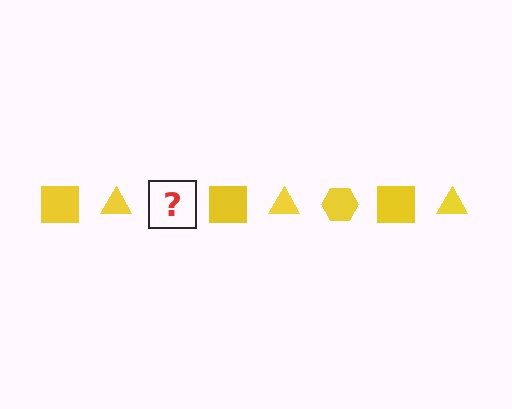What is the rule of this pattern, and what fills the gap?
The rule is that the pattern cycles through square, triangle, hexagon shapes in yellow. The gap should be filled with a yellow hexagon.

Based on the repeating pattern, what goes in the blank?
The blank should be a yellow hexagon.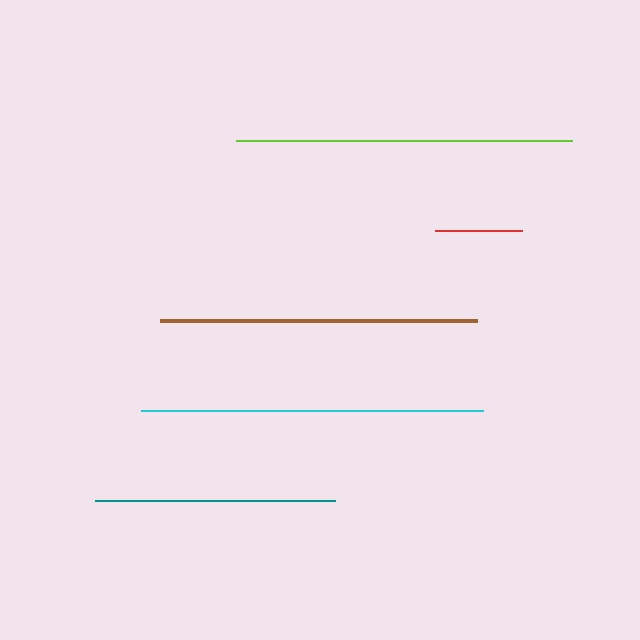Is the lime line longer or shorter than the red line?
The lime line is longer than the red line.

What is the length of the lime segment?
The lime segment is approximately 336 pixels long.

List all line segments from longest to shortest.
From longest to shortest: cyan, lime, brown, teal, red.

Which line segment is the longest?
The cyan line is the longest at approximately 342 pixels.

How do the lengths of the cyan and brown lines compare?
The cyan and brown lines are approximately the same length.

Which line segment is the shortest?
The red line is the shortest at approximately 87 pixels.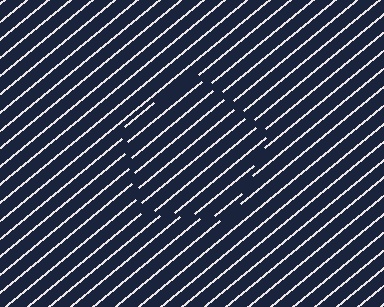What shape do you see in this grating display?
An illusory pentagon. The interior of the shape contains the same grating, shifted by half a period — the contour is defined by the phase discontinuity where line-ends from the inner and outer gratings abut.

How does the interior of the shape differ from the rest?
The interior of the shape contains the same grating, shifted by half a period — the contour is defined by the phase discontinuity where line-ends from the inner and outer gratings abut.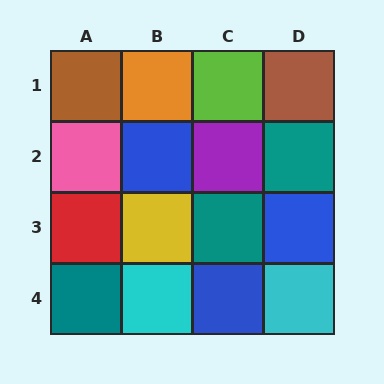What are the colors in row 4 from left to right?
Teal, cyan, blue, cyan.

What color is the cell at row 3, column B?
Yellow.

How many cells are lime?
1 cell is lime.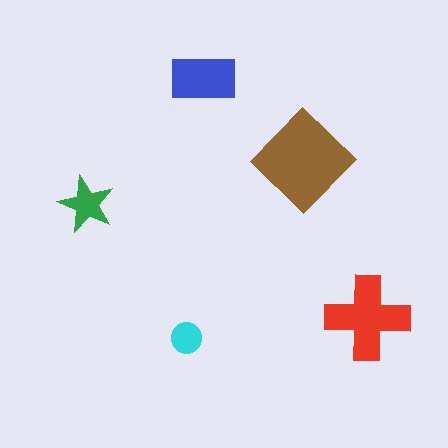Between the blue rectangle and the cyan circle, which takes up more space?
The blue rectangle.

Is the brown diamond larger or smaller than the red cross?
Larger.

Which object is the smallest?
The cyan circle.